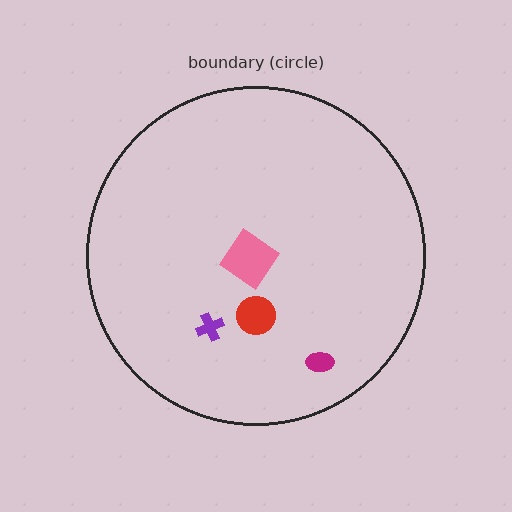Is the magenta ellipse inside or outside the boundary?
Inside.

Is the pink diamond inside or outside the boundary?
Inside.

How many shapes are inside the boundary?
4 inside, 0 outside.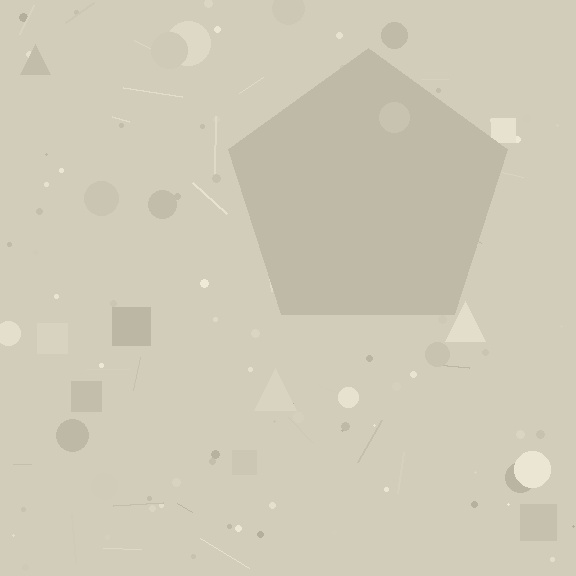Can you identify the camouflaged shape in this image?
The camouflaged shape is a pentagon.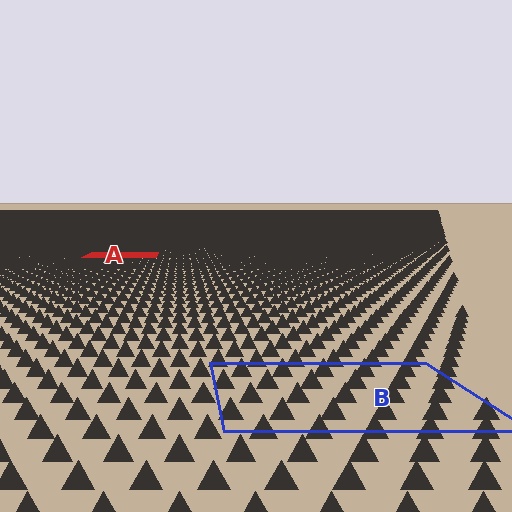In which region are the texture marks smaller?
The texture marks are smaller in region A, because it is farther away.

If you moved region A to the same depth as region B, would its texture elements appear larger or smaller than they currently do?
They would appear larger. At a closer depth, the same texture elements are projected at a bigger on-screen size.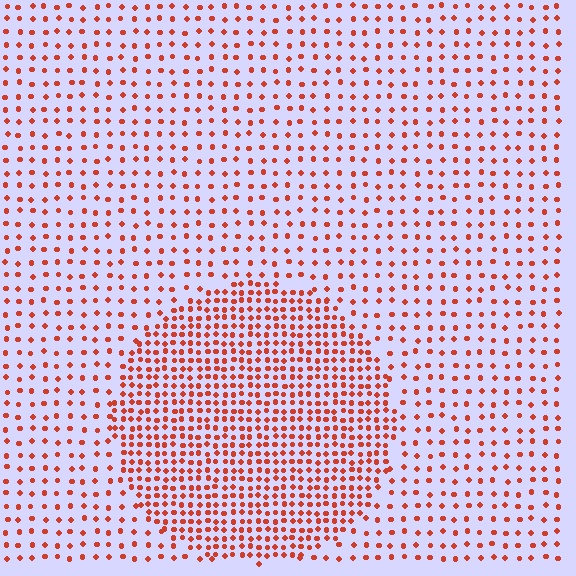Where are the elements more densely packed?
The elements are more densely packed inside the circle boundary.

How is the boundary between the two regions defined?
The boundary is defined by a change in element density (approximately 2.3x ratio). All elements are the same color, size, and shape.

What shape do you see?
I see a circle.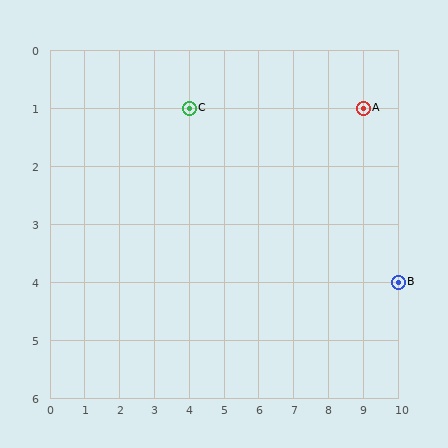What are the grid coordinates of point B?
Point B is at grid coordinates (10, 4).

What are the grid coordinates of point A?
Point A is at grid coordinates (9, 1).